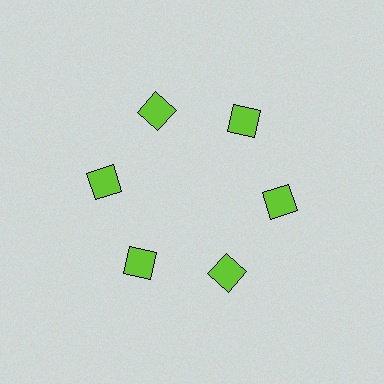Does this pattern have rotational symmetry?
Yes, this pattern has 6-fold rotational symmetry. It looks the same after rotating 60 degrees around the center.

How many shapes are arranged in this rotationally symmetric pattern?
There are 6 shapes, arranged in 6 groups of 1.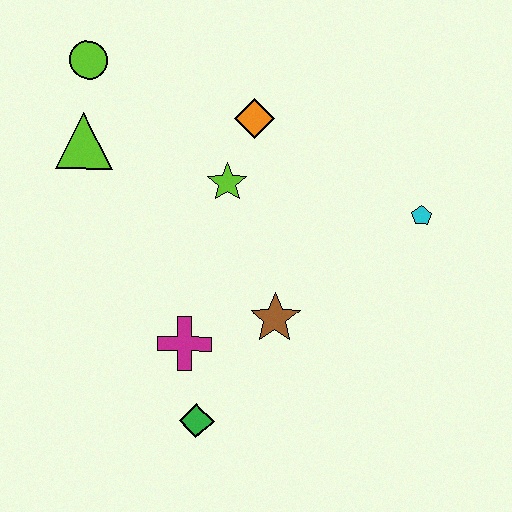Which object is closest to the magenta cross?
The green diamond is closest to the magenta cross.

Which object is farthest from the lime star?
The green diamond is farthest from the lime star.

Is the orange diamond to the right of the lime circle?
Yes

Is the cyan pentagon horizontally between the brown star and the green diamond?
No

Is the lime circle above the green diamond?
Yes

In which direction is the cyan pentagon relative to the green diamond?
The cyan pentagon is to the right of the green diamond.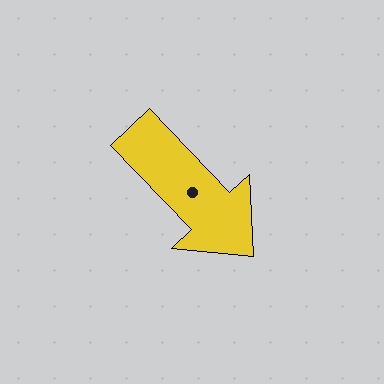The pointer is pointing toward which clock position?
Roughly 5 o'clock.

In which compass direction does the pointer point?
Southeast.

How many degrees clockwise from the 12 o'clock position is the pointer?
Approximately 136 degrees.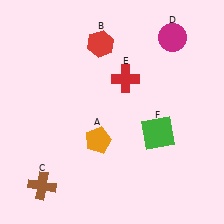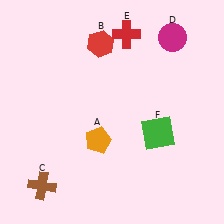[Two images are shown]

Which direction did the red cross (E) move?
The red cross (E) moved up.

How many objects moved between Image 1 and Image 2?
1 object moved between the two images.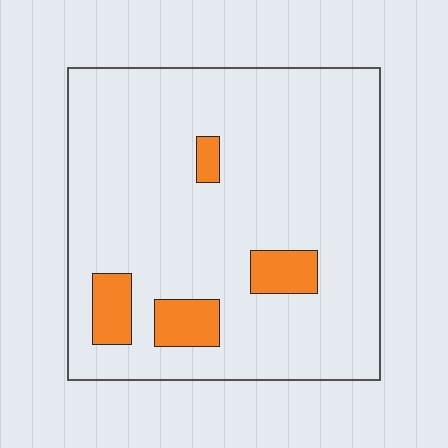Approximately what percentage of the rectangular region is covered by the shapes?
Approximately 10%.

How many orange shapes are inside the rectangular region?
4.